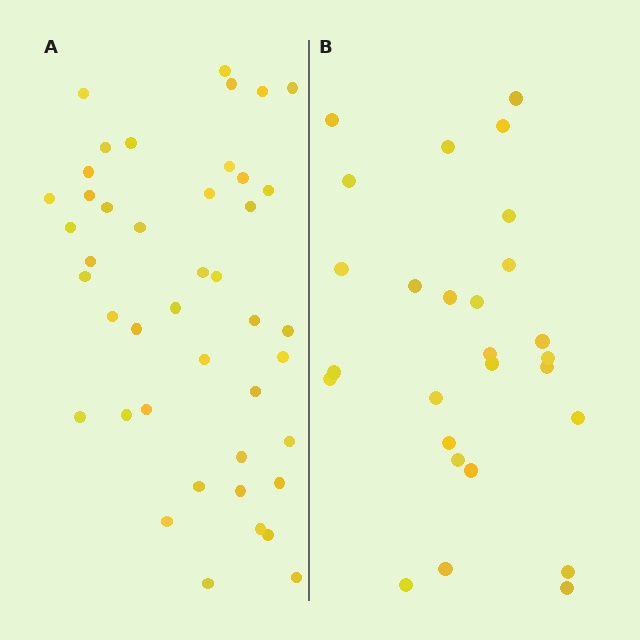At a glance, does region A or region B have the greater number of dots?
Region A (the left region) has more dots.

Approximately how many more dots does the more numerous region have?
Region A has approximately 15 more dots than region B.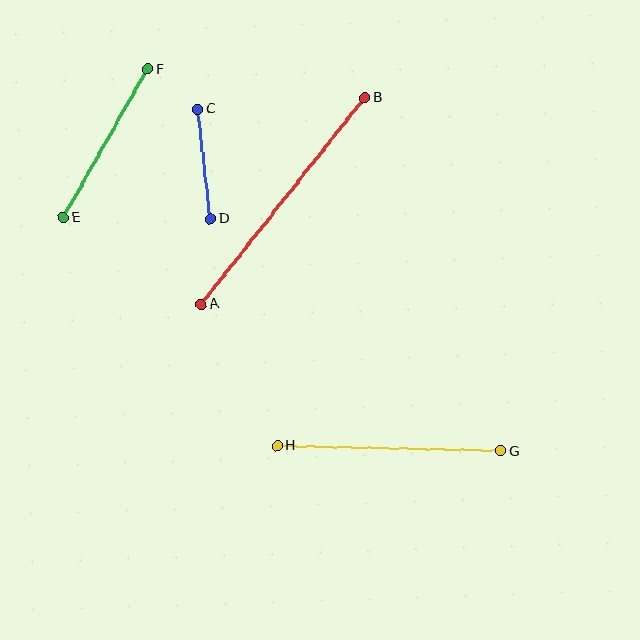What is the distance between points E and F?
The distance is approximately 171 pixels.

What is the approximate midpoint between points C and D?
The midpoint is at approximately (204, 164) pixels.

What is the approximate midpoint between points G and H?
The midpoint is at approximately (389, 448) pixels.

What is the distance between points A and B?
The distance is approximately 263 pixels.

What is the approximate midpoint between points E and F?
The midpoint is at approximately (105, 143) pixels.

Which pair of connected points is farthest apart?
Points A and B are farthest apart.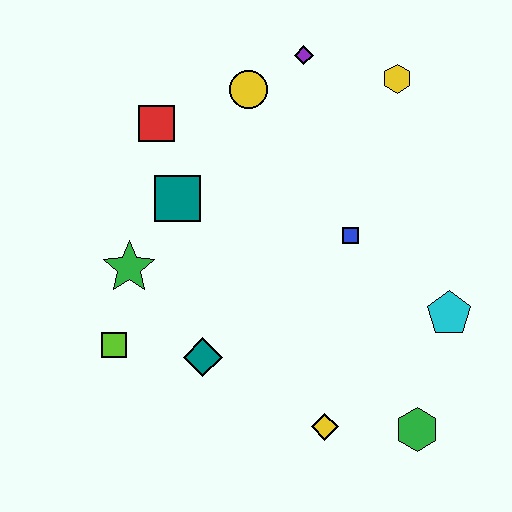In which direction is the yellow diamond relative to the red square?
The yellow diamond is below the red square.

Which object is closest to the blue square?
The cyan pentagon is closest to the blue square.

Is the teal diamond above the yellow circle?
No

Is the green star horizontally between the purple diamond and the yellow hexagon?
No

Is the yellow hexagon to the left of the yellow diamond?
No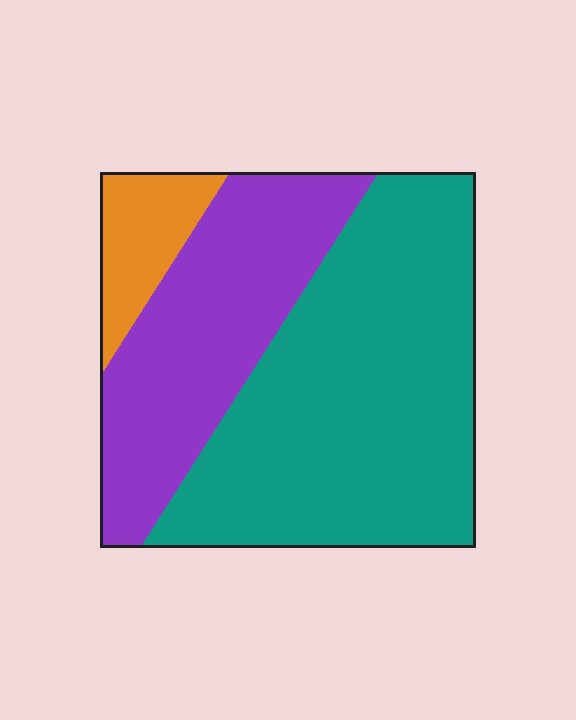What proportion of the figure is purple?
Purple covers 33% of the figure.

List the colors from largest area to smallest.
From largest to smallest: teal, purple, orange.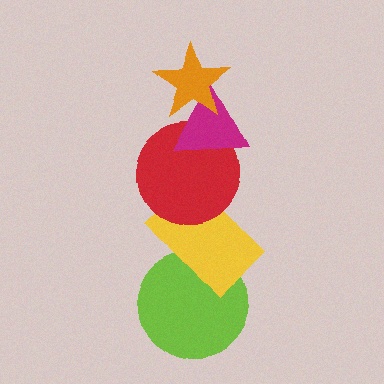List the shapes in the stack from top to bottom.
From top to bottom: the orange star, the magenta triangle, the red circle, the yellow rectangle, the lime circle.